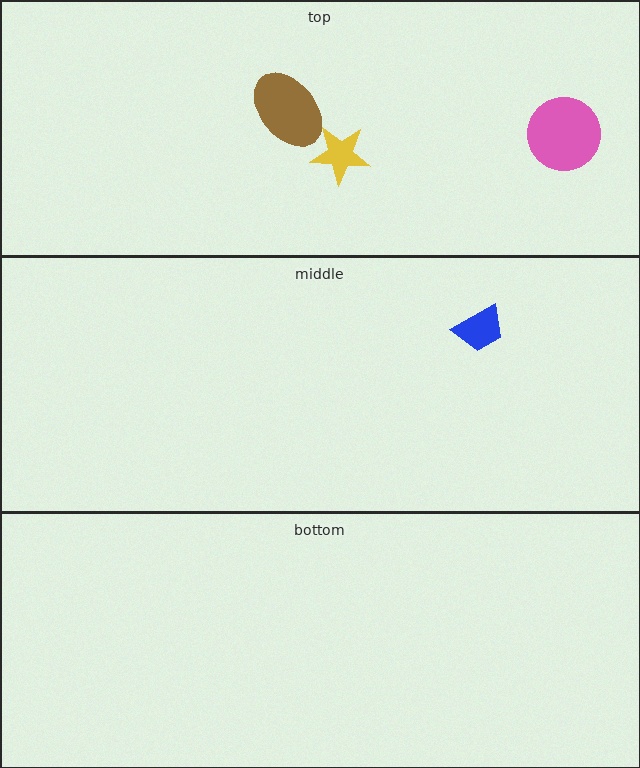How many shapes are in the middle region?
1.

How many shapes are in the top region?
3.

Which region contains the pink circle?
The top region.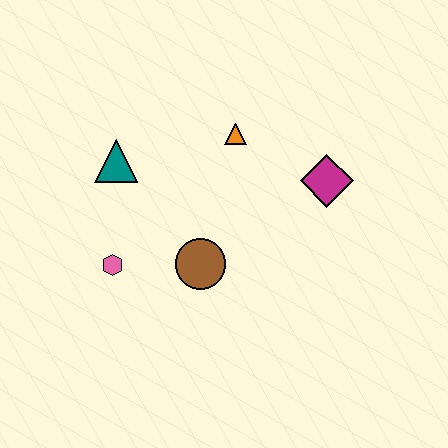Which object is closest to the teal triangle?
The pink hexagon is closest to the teal triangle.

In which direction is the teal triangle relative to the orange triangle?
The teal triangle is to the left of the orange triangle.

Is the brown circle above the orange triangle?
No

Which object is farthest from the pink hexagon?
The magenta diamond is farthest from the pink hexagon.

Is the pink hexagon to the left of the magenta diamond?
Yes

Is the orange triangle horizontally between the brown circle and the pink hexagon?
No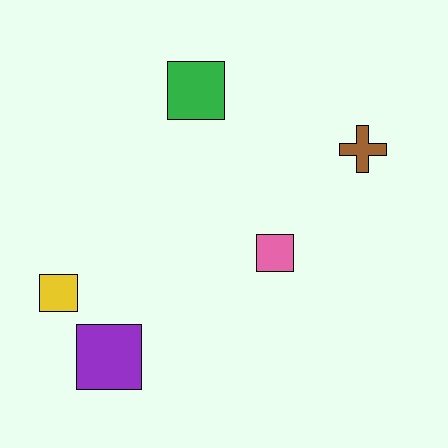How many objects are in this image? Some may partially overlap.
There are 5 objects.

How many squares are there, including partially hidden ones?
There are 4 squares.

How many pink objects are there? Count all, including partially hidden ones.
There is 1 pink object.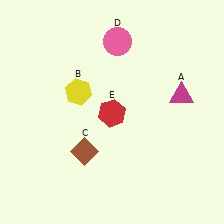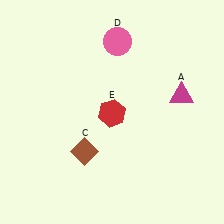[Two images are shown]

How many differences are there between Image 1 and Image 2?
There is 1 difference between the two images.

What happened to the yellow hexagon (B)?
The yellow hexagon (B) was removed in Image 2. It was in the top-left area of Image 1.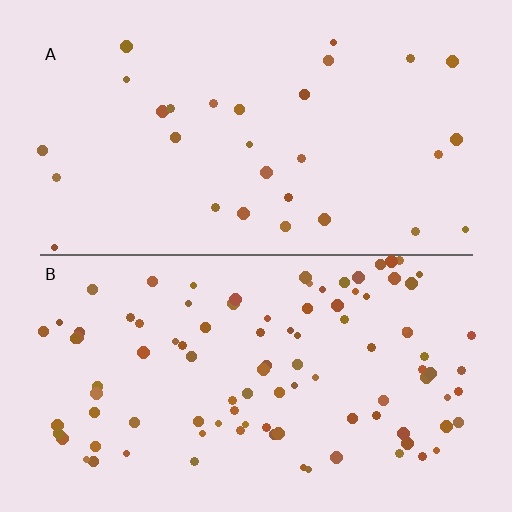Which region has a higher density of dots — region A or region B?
B (the bottom).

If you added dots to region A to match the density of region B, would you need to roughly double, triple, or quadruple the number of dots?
Approximately triple.